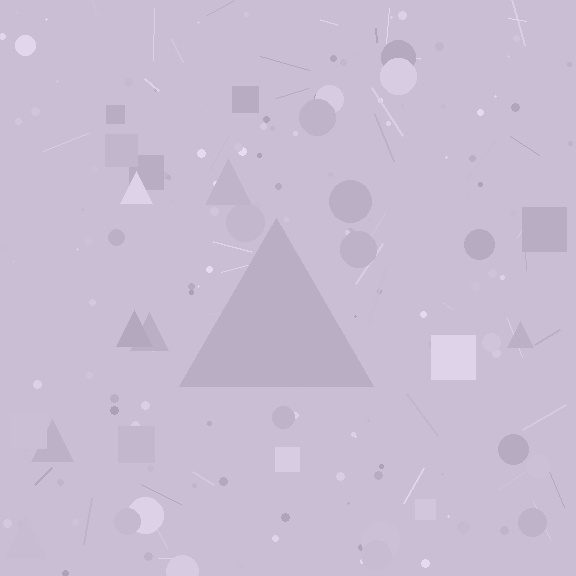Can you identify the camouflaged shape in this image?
The camouflaged shape is a triangle.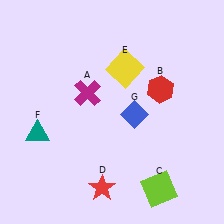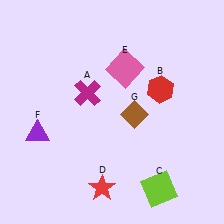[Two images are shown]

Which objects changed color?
E changed from yellow to pink. F changed from teal to purple. G changed from blue to brown.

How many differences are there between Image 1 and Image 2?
There are 3 differences between the two images.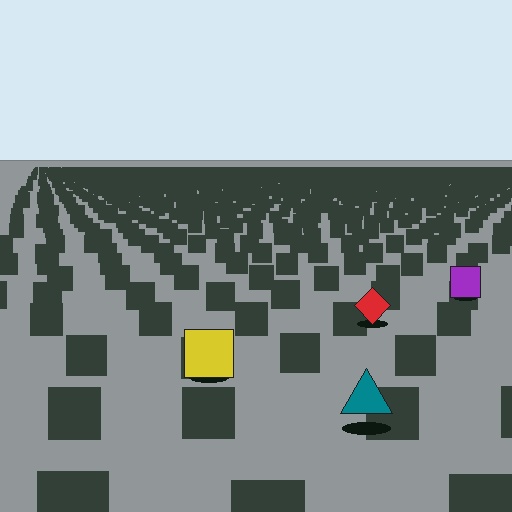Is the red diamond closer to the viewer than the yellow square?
No. The yellow square is closer — you can tell from the texture gradient: the ground texture is coarser near it.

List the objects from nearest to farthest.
From nearest to farthest: the teal triangle, the yellow square, the red diamond, the purple square.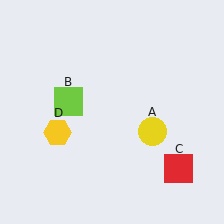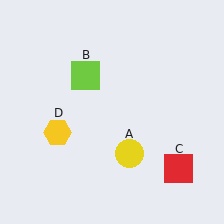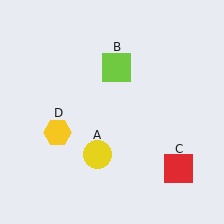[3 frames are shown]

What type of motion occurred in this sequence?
The yellow circle (object A), lime square (object B) rotated clockwise around the center of the scene.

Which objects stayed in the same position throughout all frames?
Red square (object C) and yellow hexagon (object D) remained stationary.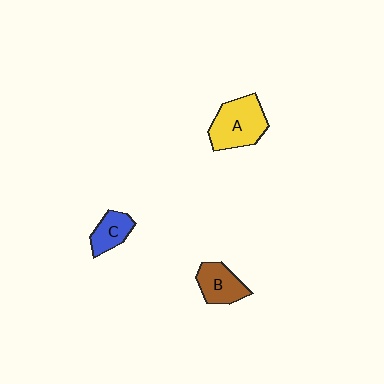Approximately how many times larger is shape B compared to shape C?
Approximately 1.2 times.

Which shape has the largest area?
Shape A (yellow).